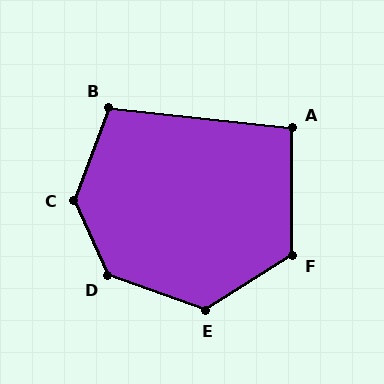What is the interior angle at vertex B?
Approximately 104 degrees (obtuse).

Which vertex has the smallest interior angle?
A, at approximately 97 degrees.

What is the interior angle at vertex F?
Approximately 122 degrees (obtuse).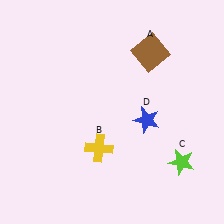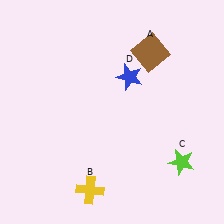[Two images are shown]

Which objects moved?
The objects that moved are: the yellow cross (B), the blue star (D).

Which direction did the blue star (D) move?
The blue star (D) moved up.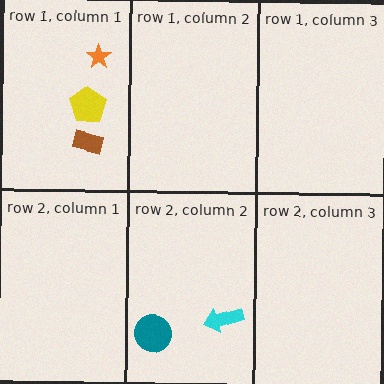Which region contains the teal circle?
The row 2, column 2 region.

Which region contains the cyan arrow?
The row 2, column 2 region.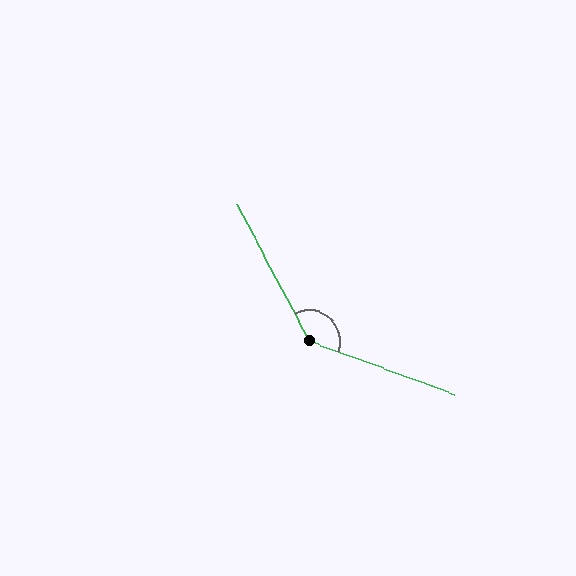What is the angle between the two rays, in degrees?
Approximately 138 degrees.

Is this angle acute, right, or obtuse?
It is obtuse.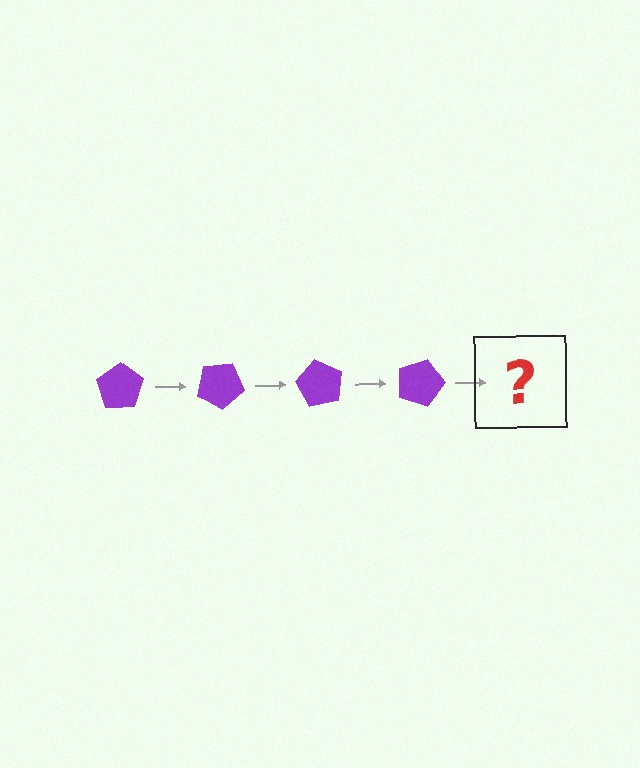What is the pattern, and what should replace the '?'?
The pattern is that the pentagon rotates 30 degrees each step. The '?' should be a purple pentagon rotated 120 degrees.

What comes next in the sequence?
The next element should be a purple pentagon rotated 120 degrees.